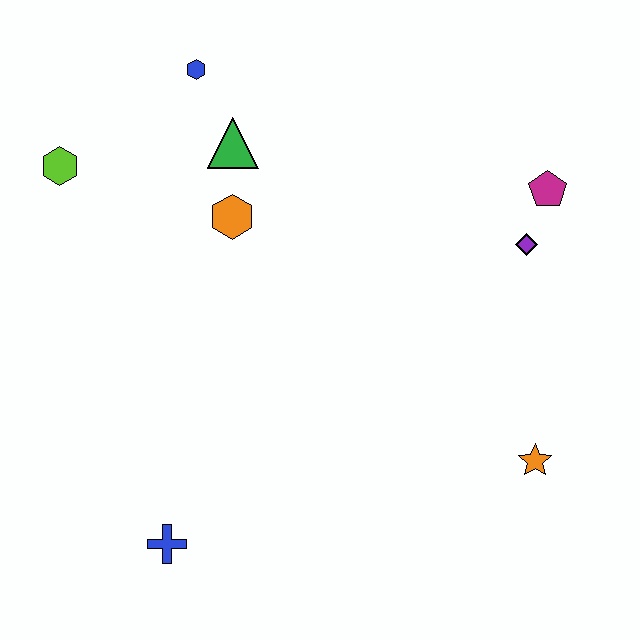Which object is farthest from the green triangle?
The orange star is farthest from the green triangle.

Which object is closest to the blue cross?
The orange hexagon is closest to the blue cross.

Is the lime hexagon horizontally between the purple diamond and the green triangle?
No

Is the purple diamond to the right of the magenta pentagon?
No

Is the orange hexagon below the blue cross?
No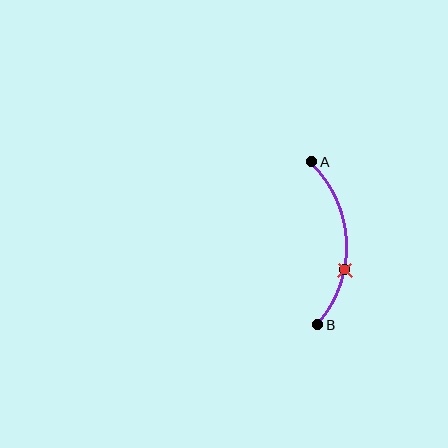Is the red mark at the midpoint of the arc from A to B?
No. The red mark lies on the arc but is closer to endpoint B. The arc midpoint would be at the point on the curve equidistant along the arc from both A and B.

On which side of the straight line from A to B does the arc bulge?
The arc bulges to the right of the straight line connecting A and B.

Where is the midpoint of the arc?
The arc midpoint is the point on the curve farthest from the straight line joining A and B. It sits to the right of that line.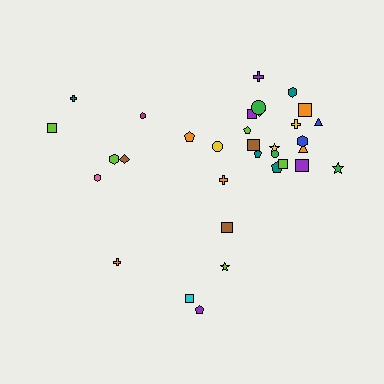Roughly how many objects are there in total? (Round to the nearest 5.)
Roughly 35 objects in total.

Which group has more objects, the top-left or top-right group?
The top-right group.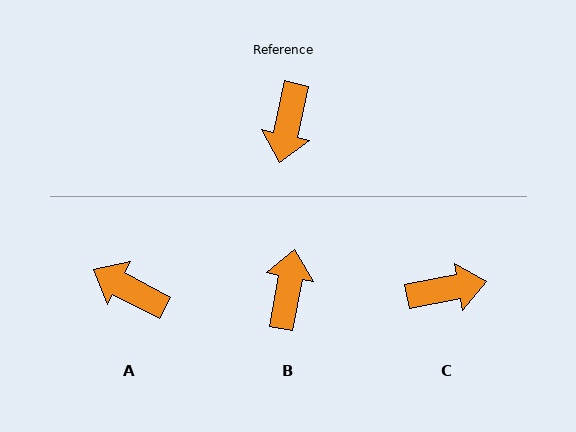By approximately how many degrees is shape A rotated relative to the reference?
Approximately 106 degrees clockwise.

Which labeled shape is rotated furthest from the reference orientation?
B, about 178 degrees away.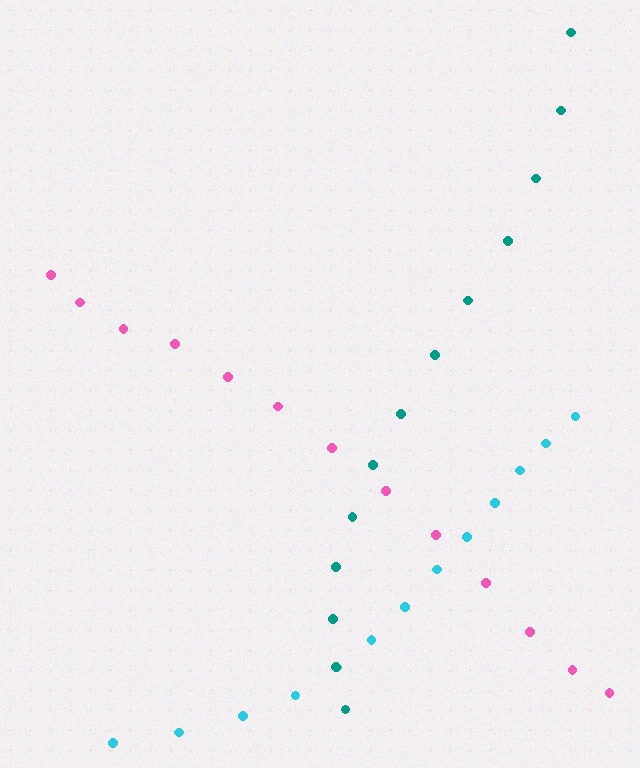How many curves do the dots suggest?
There are 3 distinct paths.